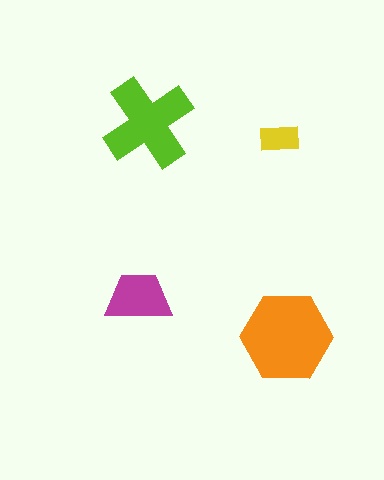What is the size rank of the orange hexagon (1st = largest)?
1st.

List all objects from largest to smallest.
The orange hexagon, the lime cross, the magenta trapezoid, the yellow rectangle.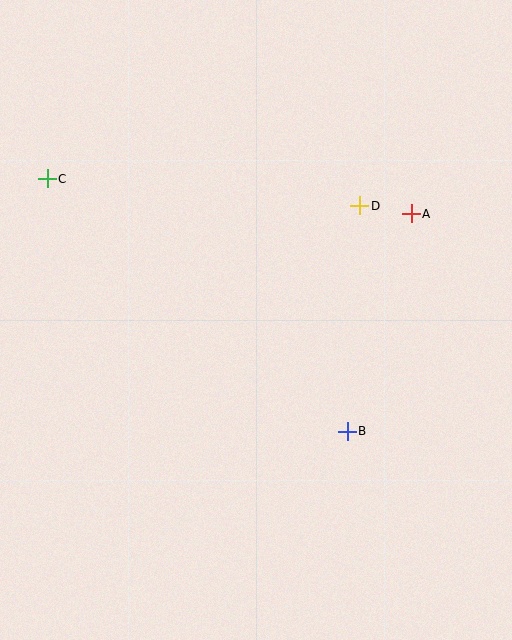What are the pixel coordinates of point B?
Point B is at (347, 431).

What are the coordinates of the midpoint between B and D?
The midpoint between B and D is at (354, 319).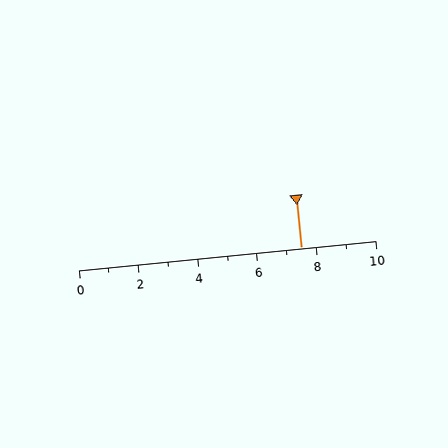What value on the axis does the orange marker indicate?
The marker indicates approximately 7.5.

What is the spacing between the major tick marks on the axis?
The major ticks are spaced 2 apart.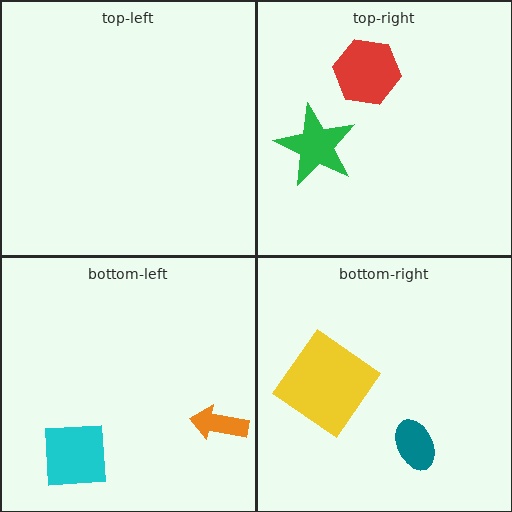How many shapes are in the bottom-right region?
2.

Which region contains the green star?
The top-right region.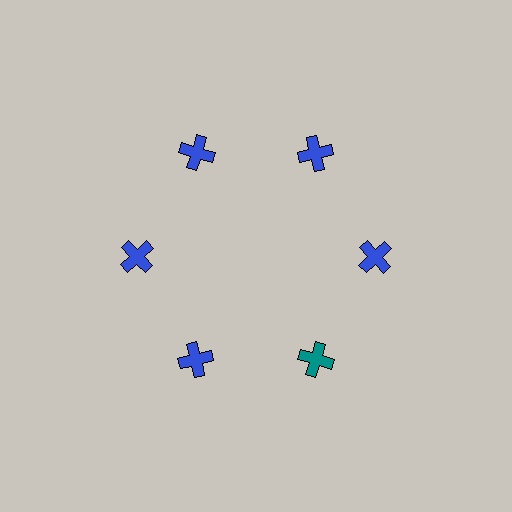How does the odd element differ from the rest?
It has a different color: teal instead of blue.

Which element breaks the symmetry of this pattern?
The teal cross at roughly the 5 o'clock position breaks the symmetry. All other shapes are blue crosses.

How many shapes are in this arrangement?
There are 6 shapes arranged in a ring pattern.